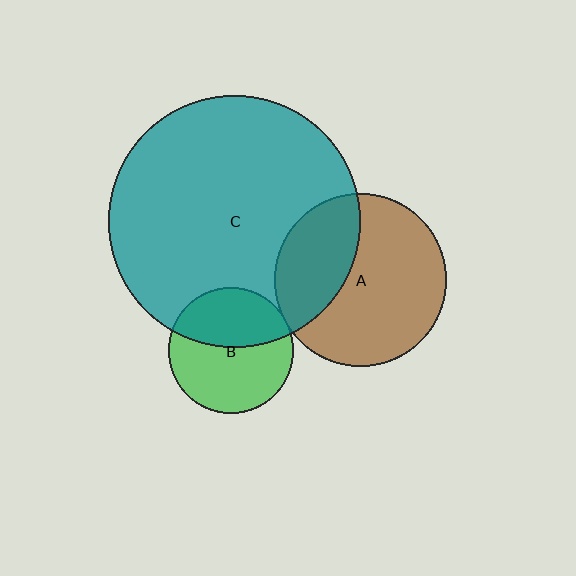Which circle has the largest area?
Circle C (teal).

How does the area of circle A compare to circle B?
Approximately 1.9 times.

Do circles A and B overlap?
Yes.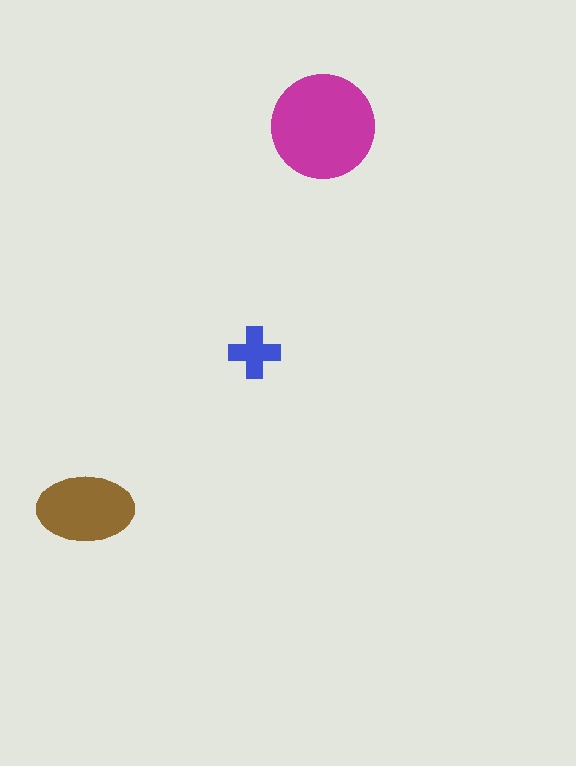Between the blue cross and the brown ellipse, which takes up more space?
The brown ellipse.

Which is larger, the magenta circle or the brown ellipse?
The magenta circle.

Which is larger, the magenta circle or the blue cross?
The magenta circle.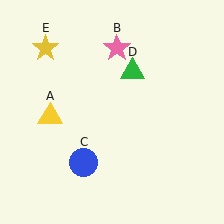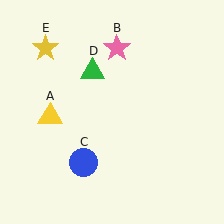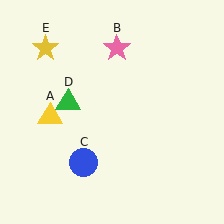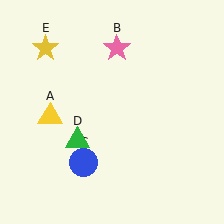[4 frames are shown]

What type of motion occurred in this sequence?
The green triangle (object D) rotated counterclockwise around the center of the scene.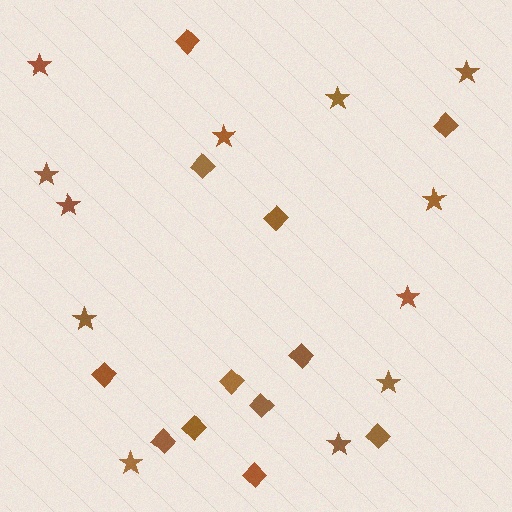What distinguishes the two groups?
There are 2 groups: one group of stars (12) and one group of diamonds (12).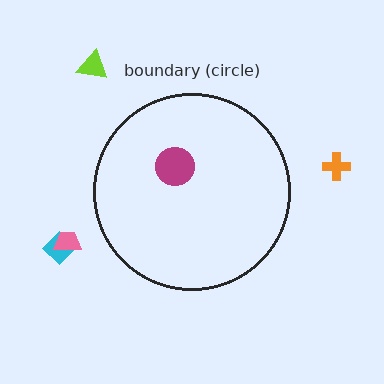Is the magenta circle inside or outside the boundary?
Inside.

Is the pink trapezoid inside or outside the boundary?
Outside.